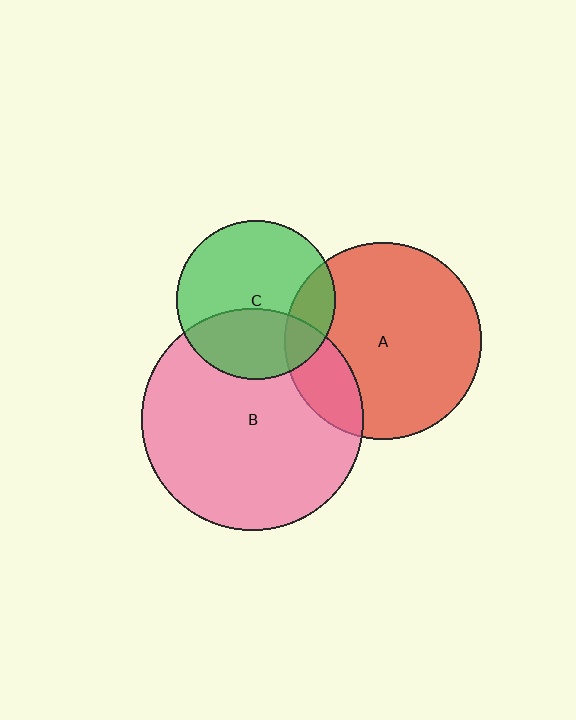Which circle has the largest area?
Circle B (pink).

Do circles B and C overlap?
Yes.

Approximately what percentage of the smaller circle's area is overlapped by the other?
Approximately 35%.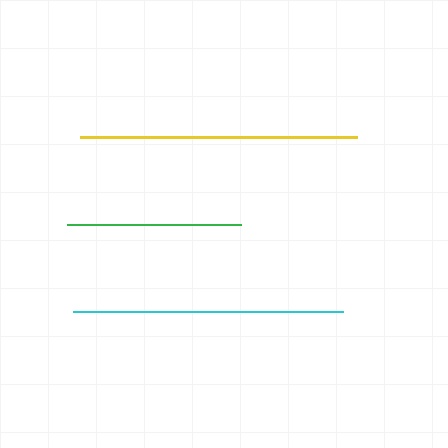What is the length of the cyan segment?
The cyan segment is approximately 270 pixels long.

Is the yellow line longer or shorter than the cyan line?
The yellow line is longer than the cyan line.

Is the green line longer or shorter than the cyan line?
The cyan line is longer than the green line.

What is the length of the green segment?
The green segment is approximately 174 pixels long.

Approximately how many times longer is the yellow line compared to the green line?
The yellow line is approximately 1.6 times the length of the green line.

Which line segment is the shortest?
The green line is the shortest at approximately 174 pixels.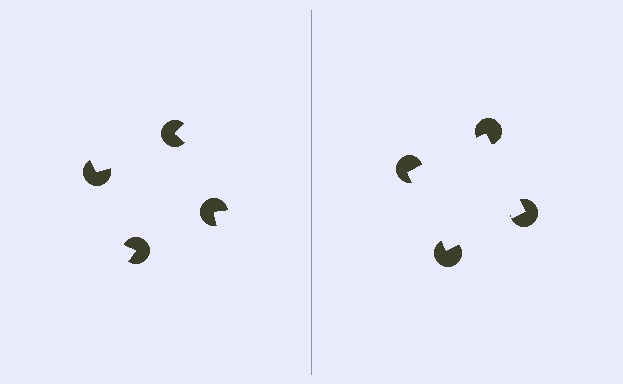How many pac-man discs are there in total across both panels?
8 — 4 on each side.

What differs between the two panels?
The pac-man discs are positioned identically on both sides; only the wedge orientations differ. On the right they align to a square; on the left they are misaligned.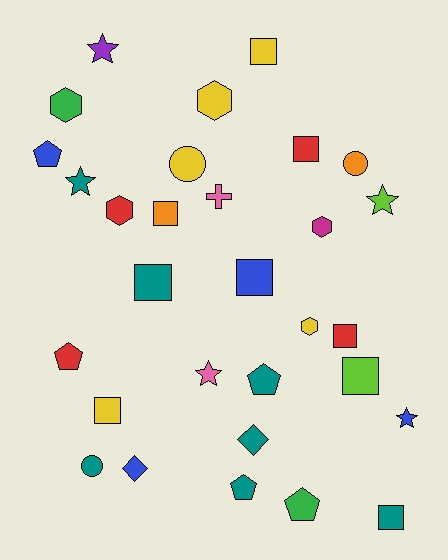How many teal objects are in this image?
There are 7 teal objects.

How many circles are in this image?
There are 3 circles.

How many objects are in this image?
There are 30 objects.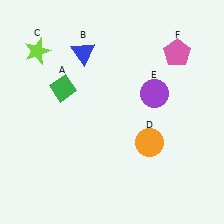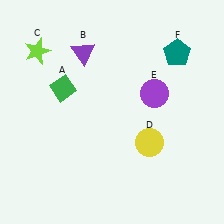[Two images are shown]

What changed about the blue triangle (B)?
In Image 1, B is blue. In Image 2, it changed to purple.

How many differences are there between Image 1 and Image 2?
There are 3 differences between the two images.